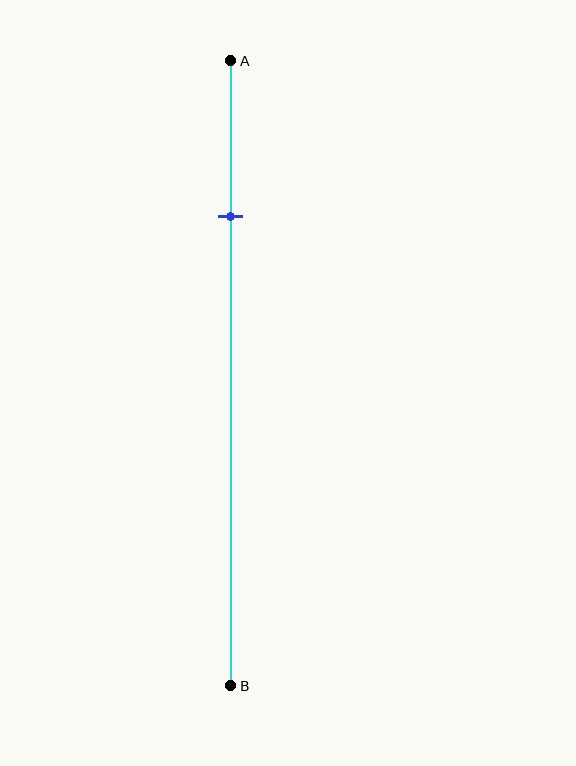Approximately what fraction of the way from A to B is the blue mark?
The blue mark is approximately 25% of the way from A to B.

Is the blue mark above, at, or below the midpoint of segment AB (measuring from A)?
The blue mark is above the midpoint of segment AB.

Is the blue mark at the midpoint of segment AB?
No, the mark is at about 25% from A, not at the 50% midpoint.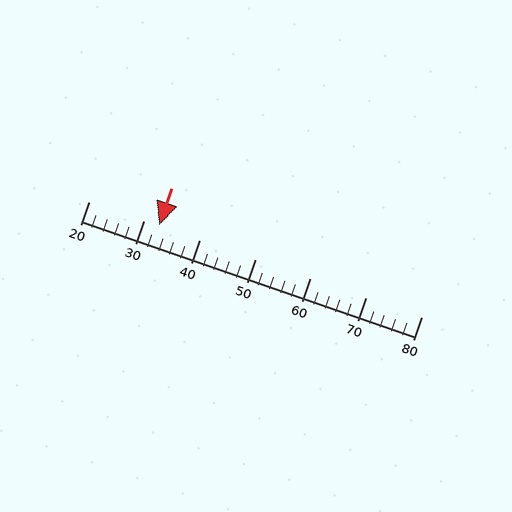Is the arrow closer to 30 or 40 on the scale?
The arrow is closer to 30.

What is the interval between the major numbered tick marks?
The major tick marks are spaced 10 units apart.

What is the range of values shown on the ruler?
The ruler shows values from 20 to 80.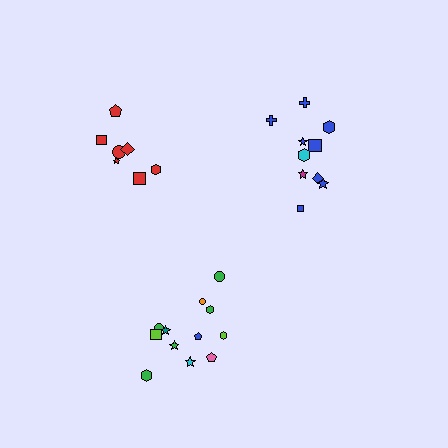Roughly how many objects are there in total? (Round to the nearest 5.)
Roughly 30 objects in total.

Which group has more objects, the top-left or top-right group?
The top-right group.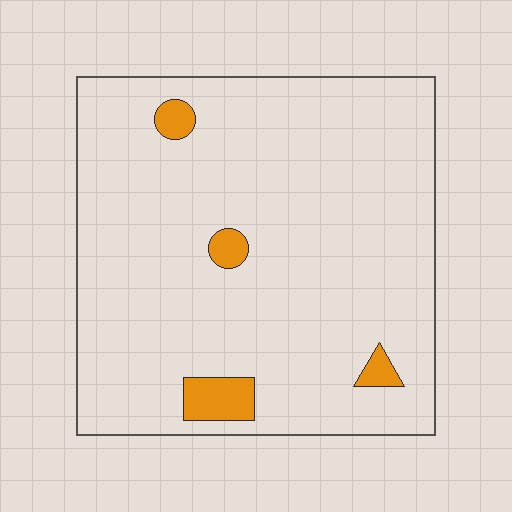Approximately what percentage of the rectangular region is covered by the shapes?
Approximately 5%.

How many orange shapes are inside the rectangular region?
4.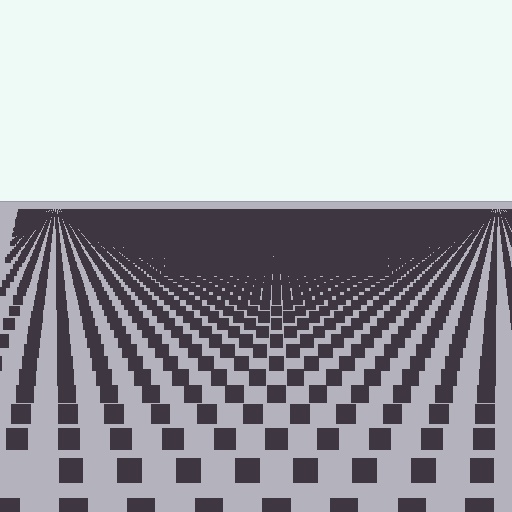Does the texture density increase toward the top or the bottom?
Density increases toward the top.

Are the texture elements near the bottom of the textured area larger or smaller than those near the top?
Larger. Near the bottom, elements are closer to the viewer and appear at a bigger on-screen size.